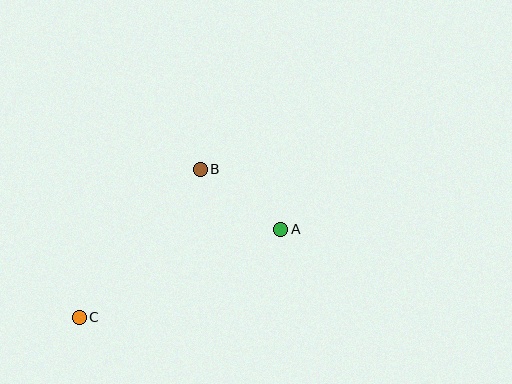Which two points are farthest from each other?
Points A and C are farthest from each other.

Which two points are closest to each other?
Points A and B are closest to each other.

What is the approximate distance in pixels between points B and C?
The distance between B and C is approximately 191 pixels.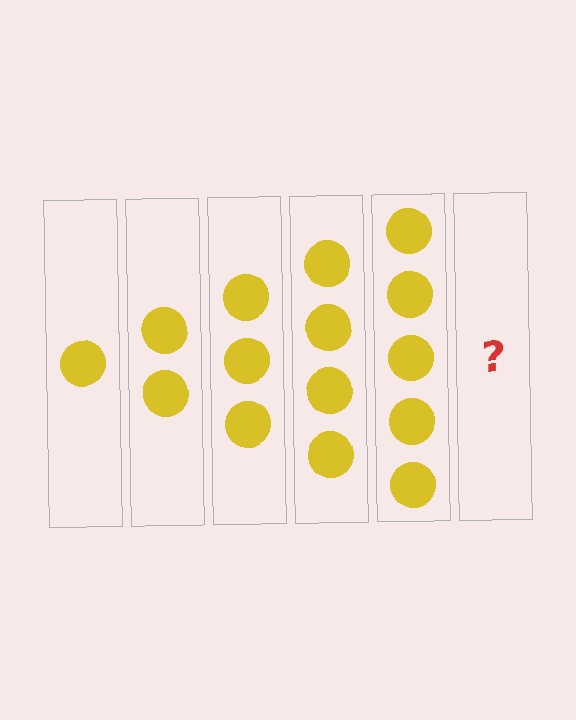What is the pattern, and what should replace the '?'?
The pattern is that each step adds one more circle. The '?' should be 6 circles.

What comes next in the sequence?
The next element should be 6 circles.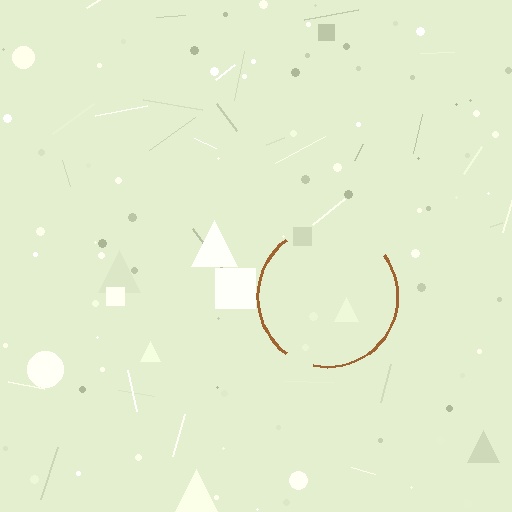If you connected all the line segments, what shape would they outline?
They would outline a circle.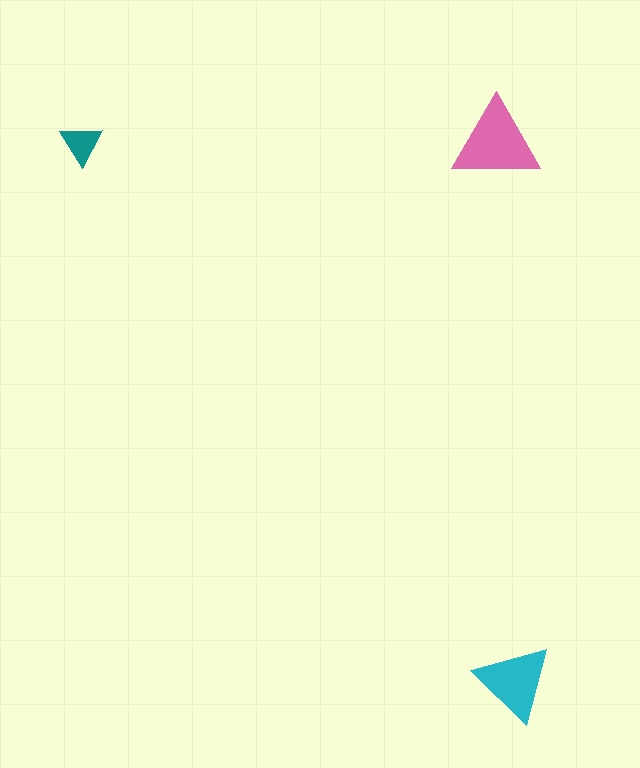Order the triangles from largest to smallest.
the pink one, the cyan one, the teal one.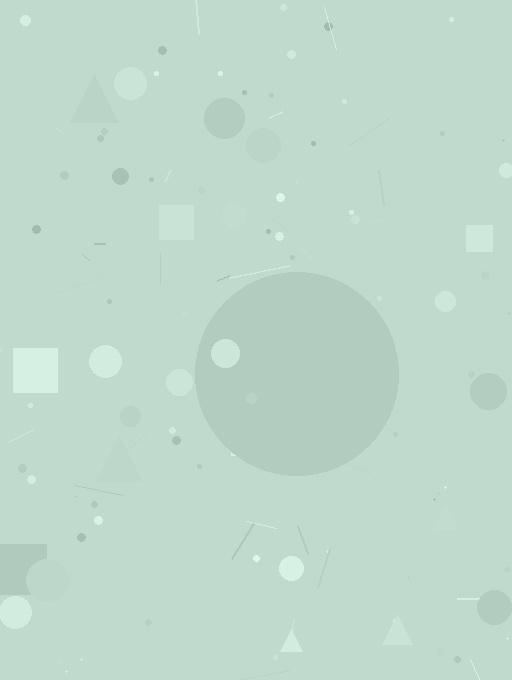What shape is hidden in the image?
A circle is hidden in the image.